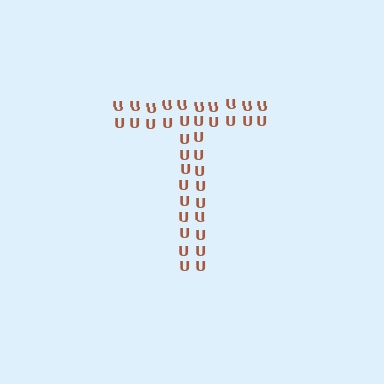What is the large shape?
The large shape is the letter T.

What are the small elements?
The small elements are letter U's.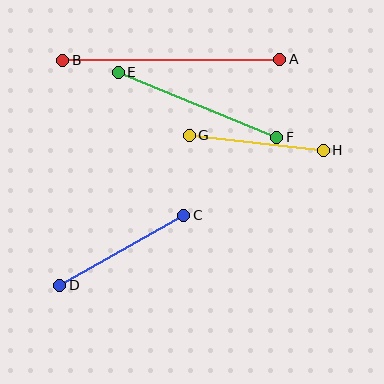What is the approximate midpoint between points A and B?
The midpoint is at approximately (171, 60) pixels.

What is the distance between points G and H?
The distance is approximately 135 pixels.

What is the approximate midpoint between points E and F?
The midpoint is at approximately (198, 105) pixels.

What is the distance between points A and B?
The distance is approximately 217 pixels.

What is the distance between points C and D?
The distance is approximately 142 pixels.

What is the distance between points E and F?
The distance is approximately 171 pixels.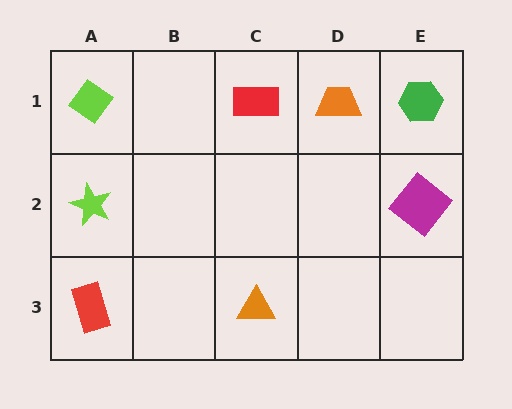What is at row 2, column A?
A lime star.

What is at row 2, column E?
A magenta diamond.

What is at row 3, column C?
An orange triangle.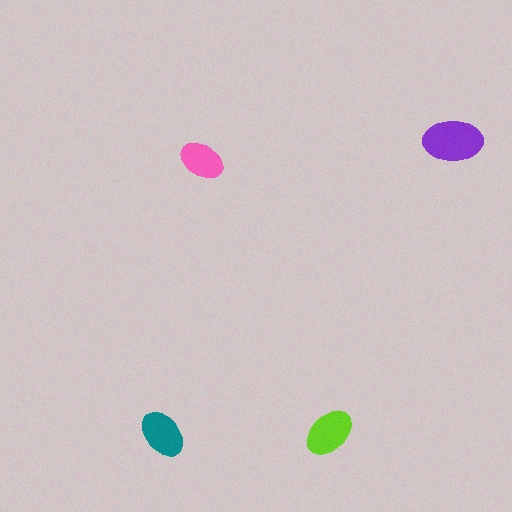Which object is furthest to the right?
The purple ellipse is rightmost.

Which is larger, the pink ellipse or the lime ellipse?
The lime one.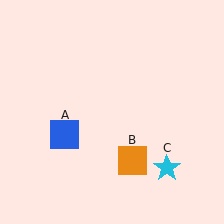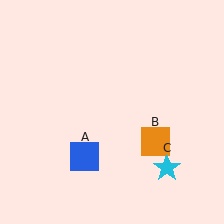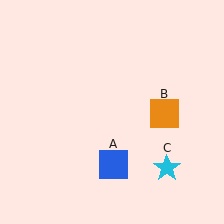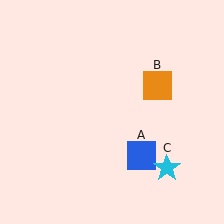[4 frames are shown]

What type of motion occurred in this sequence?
The blue square (object A), orange square (object B) rotated counterclockwise around the center of the scene.